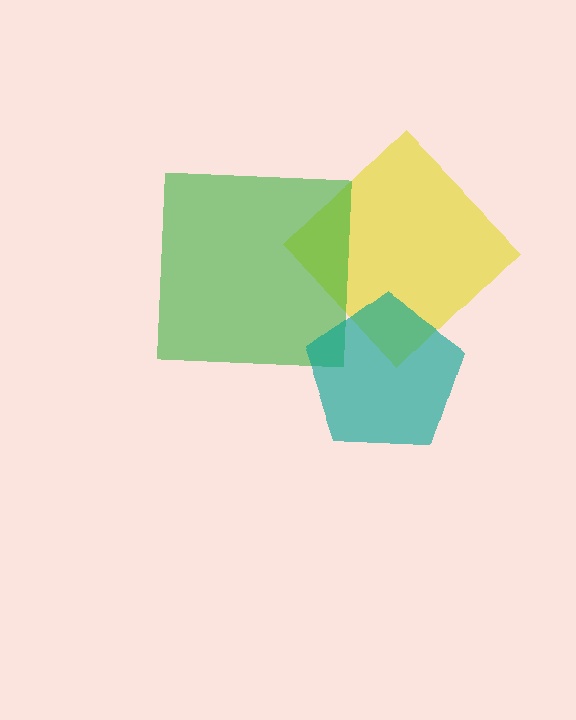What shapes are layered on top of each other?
The layered shapes are: a yellow diamond, a green square, a teal pentagon.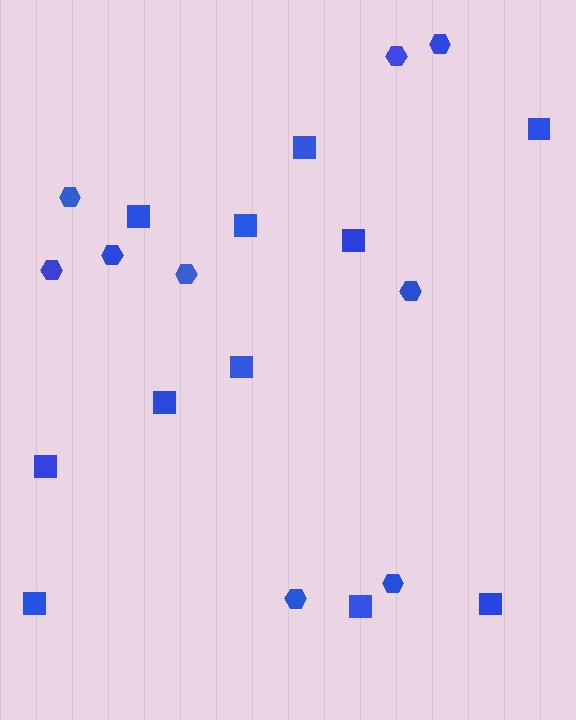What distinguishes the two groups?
There are 2 groups: one group of hexagons (9) and one group of squares (11).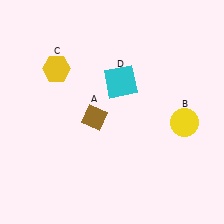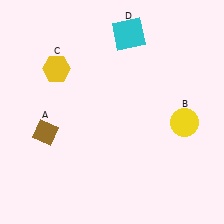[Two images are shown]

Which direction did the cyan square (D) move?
The cyan square (D) moved up.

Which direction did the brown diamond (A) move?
The brown diamond (A) moved left.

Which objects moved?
The objects that moved are: the brown diamond (A), the cyan square (D).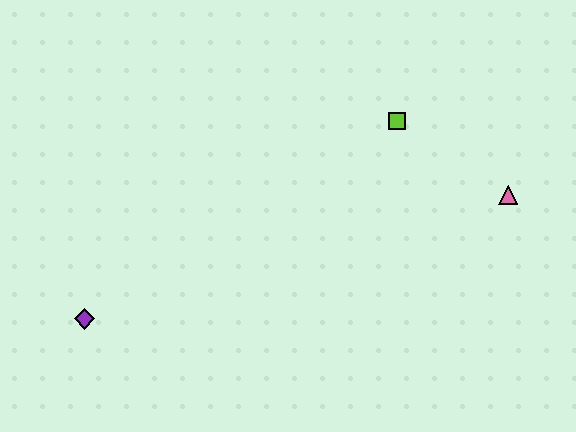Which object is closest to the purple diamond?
The lime square is closest to the purple diamond.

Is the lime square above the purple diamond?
Yes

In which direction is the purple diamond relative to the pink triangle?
The purple diamond is to the left of the pink triangle.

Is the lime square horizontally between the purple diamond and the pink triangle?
Yes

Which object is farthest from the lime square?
The purple diamond is farthest from the lime square.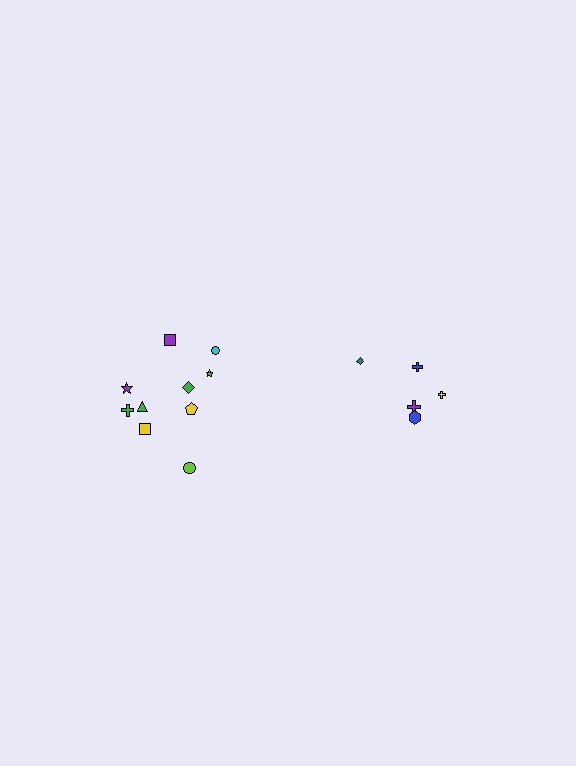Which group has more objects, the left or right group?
The left group.